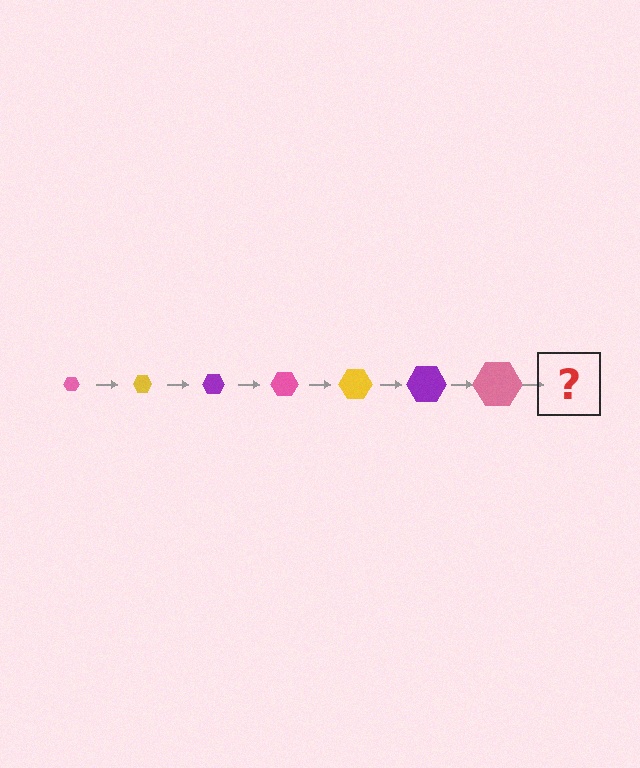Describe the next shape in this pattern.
It should be a yellow hexagon, larger than the previous one.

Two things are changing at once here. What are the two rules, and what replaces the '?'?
The two rules are that the hexagon grows larger each step and the color cycles through pink, yellow, and purple. The '?' should be a yellow hexagon, larger than the previous one.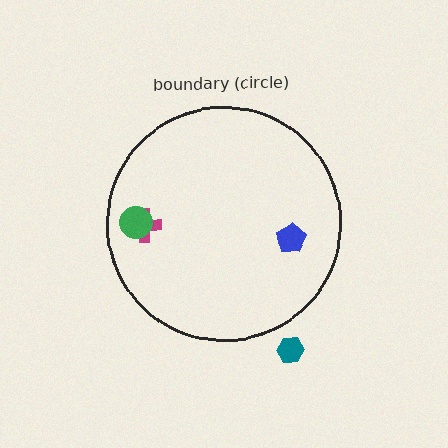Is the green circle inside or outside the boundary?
Inside.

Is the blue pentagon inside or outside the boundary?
Inside.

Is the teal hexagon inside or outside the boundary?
Outside.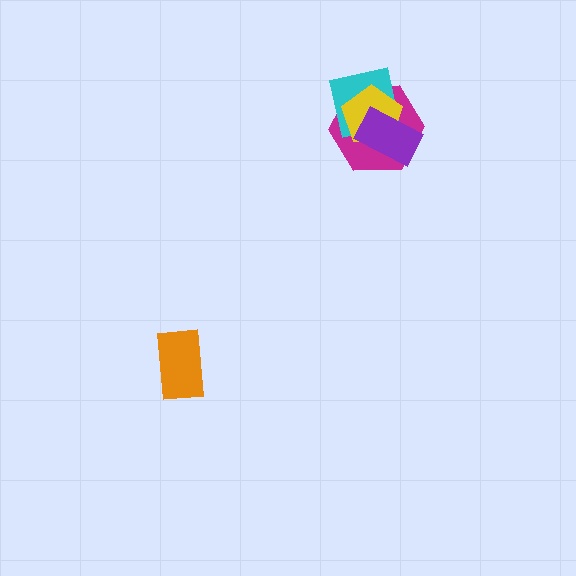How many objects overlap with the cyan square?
3 objects overlap with the cyan square.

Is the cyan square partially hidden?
Yes, it is partially covered by another shape.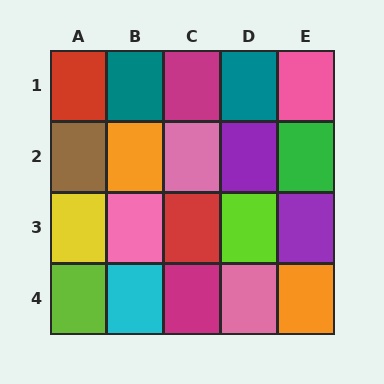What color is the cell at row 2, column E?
Green.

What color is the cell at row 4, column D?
Pink.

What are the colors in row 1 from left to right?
Red, teal, magenta, teal, pink.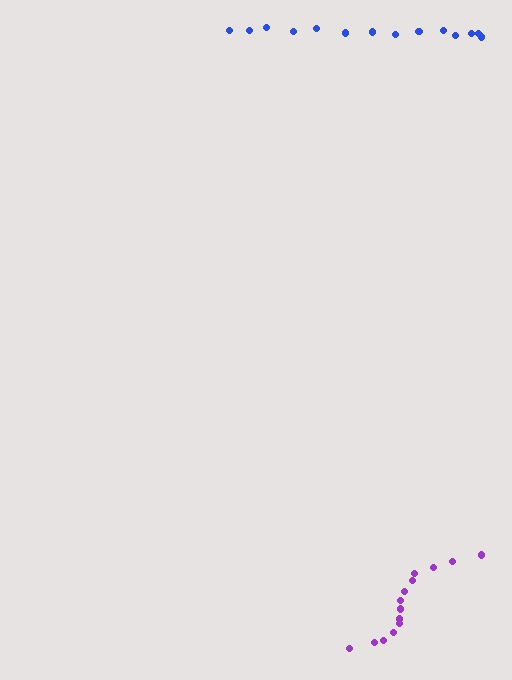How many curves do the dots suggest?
There are 2 distinct paths.